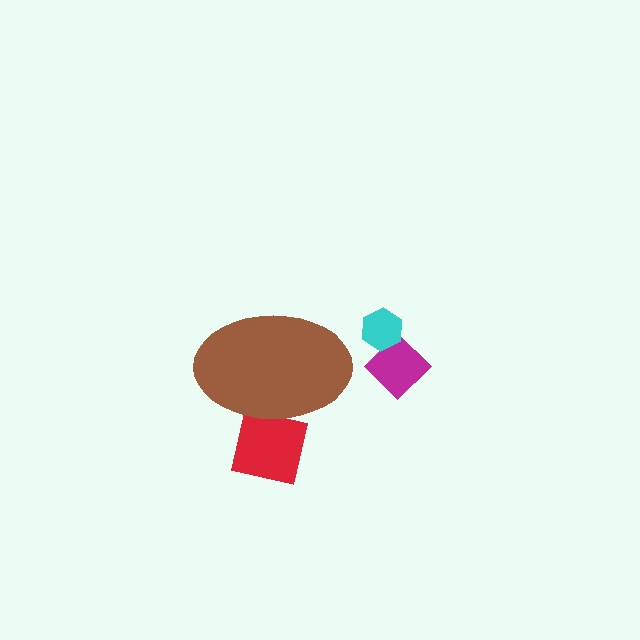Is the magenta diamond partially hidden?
No, the magenta diamond is fully visible.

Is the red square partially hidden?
Yes, the red square is partially hidden behind the brown ellipse.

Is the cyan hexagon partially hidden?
No, the cyan hexagon is fully visible.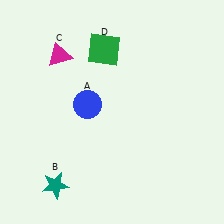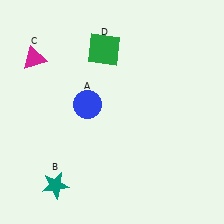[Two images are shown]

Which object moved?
The magenta triangle (C) moved left.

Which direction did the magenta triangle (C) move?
The magenta triangle (C) moved left.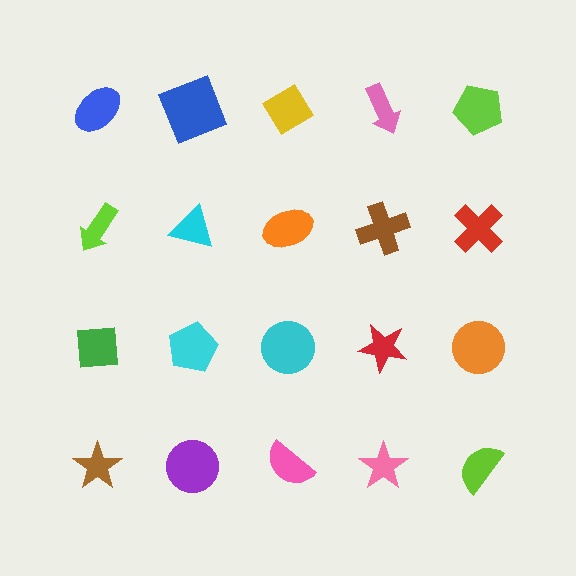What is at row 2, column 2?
A cyan triangle.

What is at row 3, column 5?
An orange circle.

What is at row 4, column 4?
A pink star.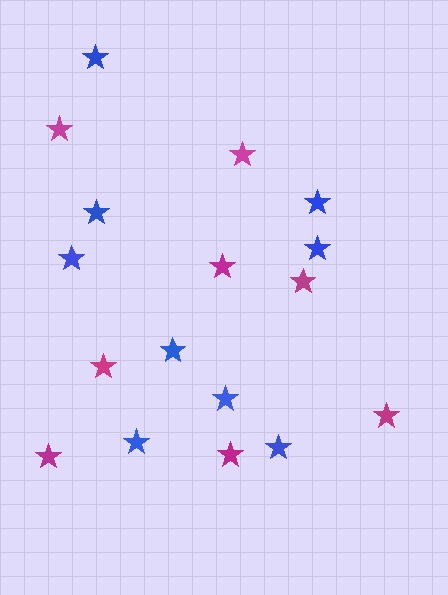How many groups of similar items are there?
There are 2 groups: one group of magenta stars (8) and one group of blue stars (9).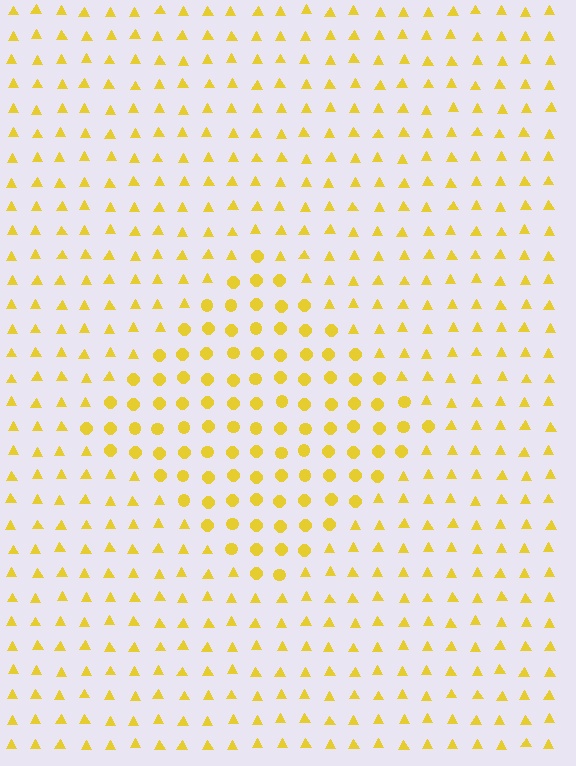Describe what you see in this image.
The image is filled with small yellow elements arranged in a uniform grid. A diamond-shaped region contains circles, while the surrounding area contains triangles. The boundary is defined purely by the change in element shape.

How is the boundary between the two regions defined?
The boundary is defined by a change in element shape: circles inside vs. triangles outside. All elements share the same color and spacing.